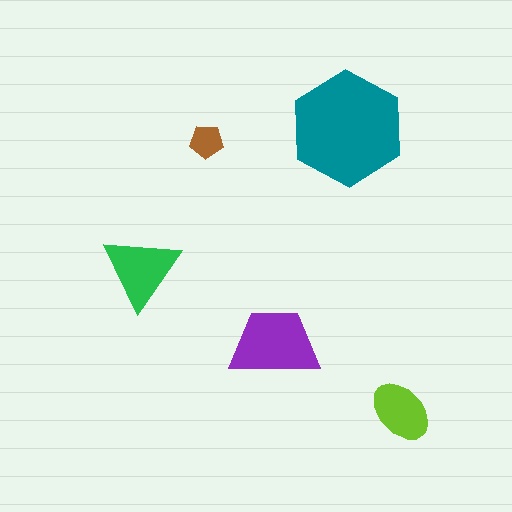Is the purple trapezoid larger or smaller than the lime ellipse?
Larger.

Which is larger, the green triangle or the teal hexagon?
The teal hexagon.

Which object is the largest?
The teal hexagon.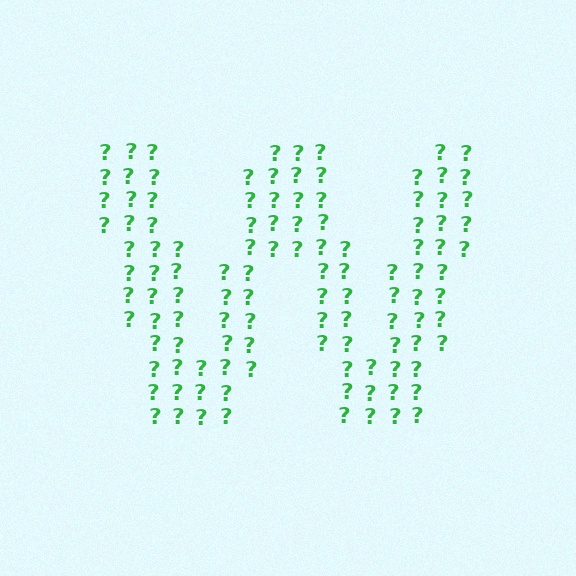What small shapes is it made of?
It is made of small question marks.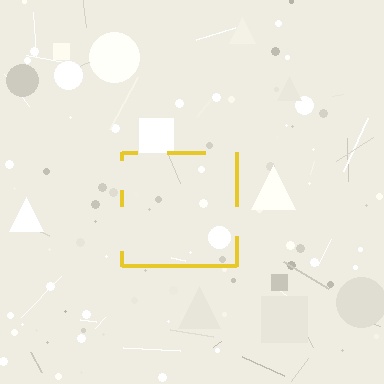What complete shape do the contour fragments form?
The contour fragments form a square.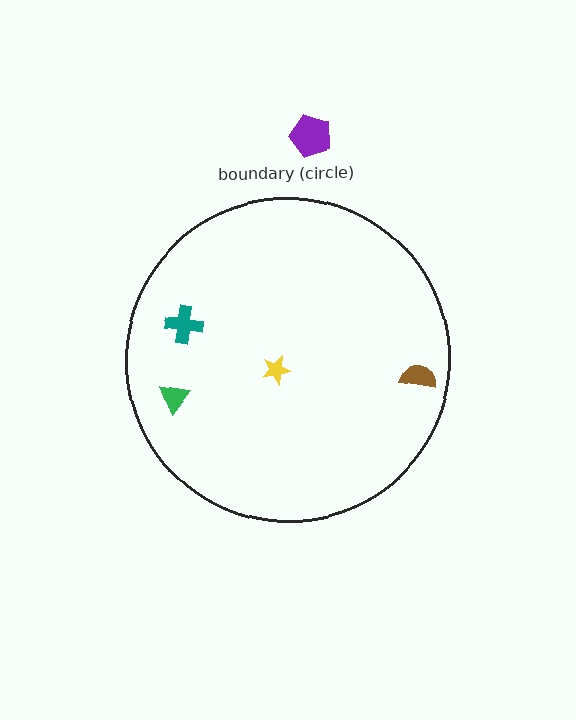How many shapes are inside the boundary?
4 inside, 1 outside.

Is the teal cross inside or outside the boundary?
Inside.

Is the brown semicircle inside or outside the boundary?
Inside.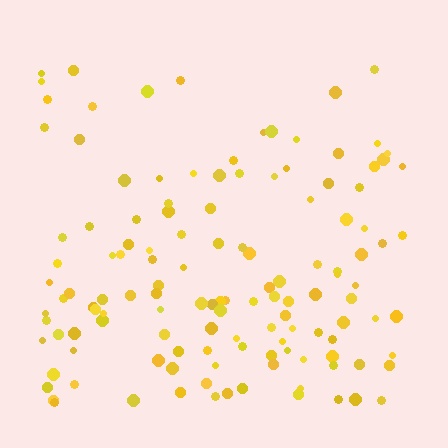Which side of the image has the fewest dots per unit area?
The top.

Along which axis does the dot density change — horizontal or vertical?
Vertical.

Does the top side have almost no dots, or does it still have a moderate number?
Still a moderate number, just noticeably fewer than the bottom.